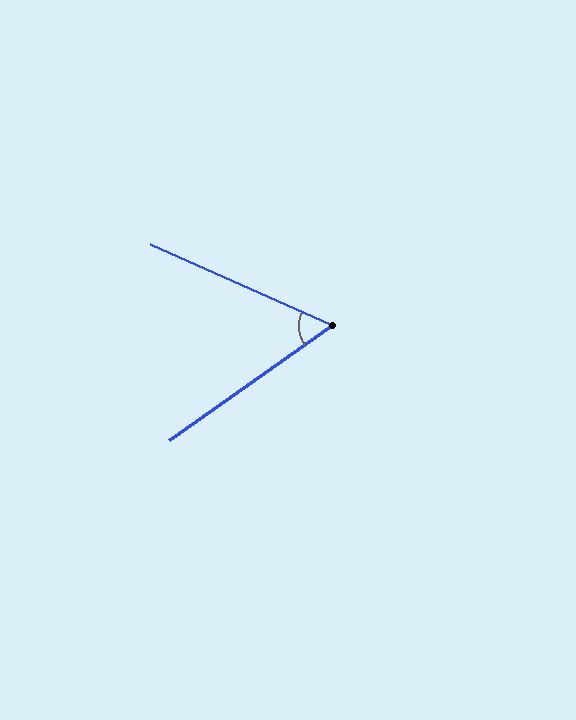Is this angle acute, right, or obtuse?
It is acute.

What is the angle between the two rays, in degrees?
Approximately 59 degrees.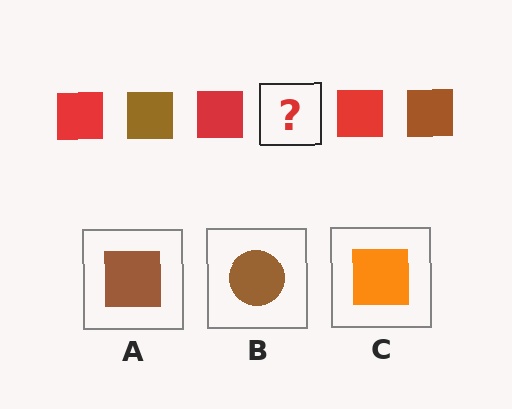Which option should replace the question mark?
Option A.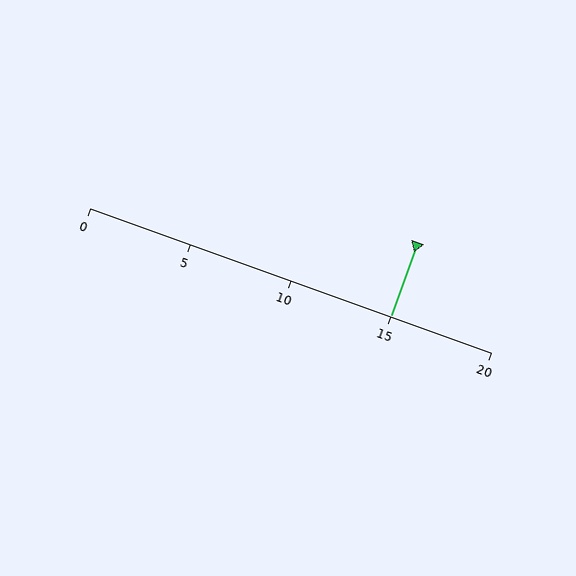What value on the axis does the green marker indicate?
The marker indicates approximately 15.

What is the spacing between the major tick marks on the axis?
The major ticks are spaced 5 apart.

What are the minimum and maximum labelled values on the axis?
The axis runs from 0 to 20.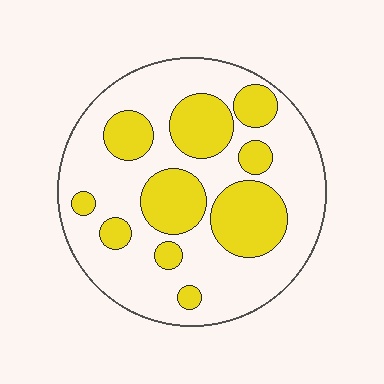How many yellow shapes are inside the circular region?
10.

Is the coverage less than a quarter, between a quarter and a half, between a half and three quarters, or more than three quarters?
Between a quarter and a half.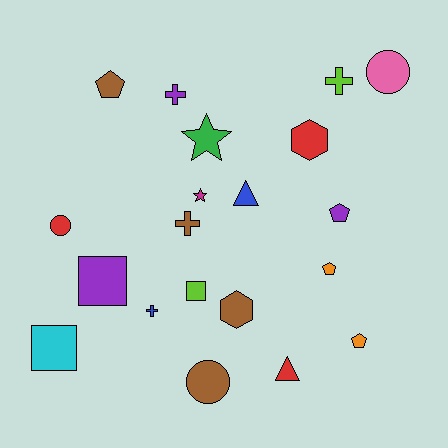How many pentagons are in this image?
There are 4 pentagons.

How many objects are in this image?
There are 20 objects.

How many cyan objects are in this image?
There is 1 cyan object.